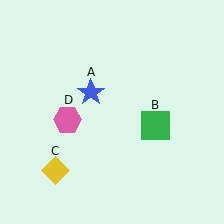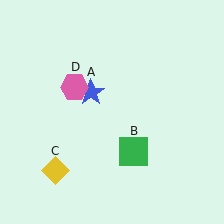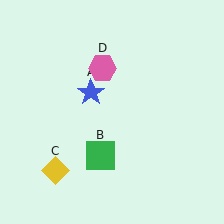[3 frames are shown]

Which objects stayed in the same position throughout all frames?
Blue star (object A) and yellow diamond (object C) remained stationary.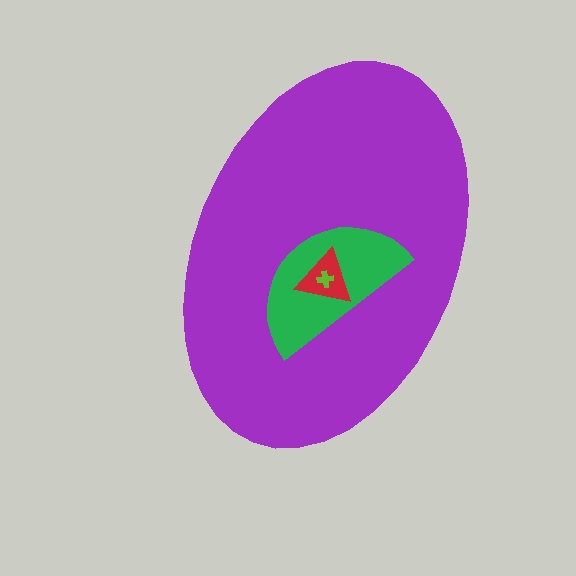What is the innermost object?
The lime cross.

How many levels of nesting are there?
4.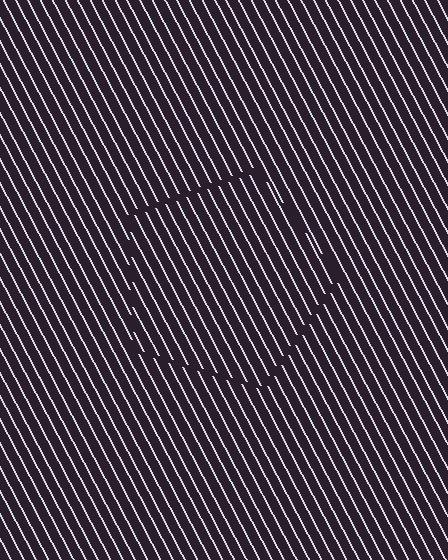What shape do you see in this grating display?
An illusory pentagon. The interior of the shape contains the same grating, shifted by half a period — the contour is defined by the phase discontinuity where line-ends from the inner and outer gratings abut.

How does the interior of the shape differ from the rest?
The interior of the shape contains the same grating, shifted by half a period — the contour is defined by the phase discontinuity where line-ends from the inner and outer gratings abut.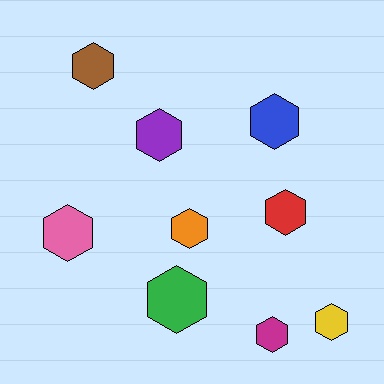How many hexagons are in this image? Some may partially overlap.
There are 9 hexagons.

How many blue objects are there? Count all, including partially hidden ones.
There is 1 blue object.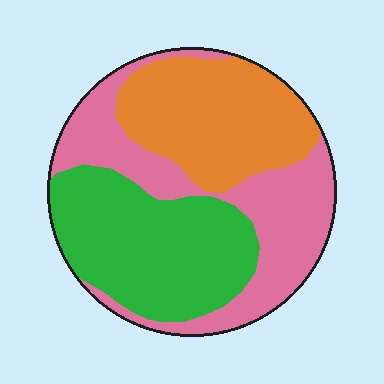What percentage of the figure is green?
Green takes up between a third and a half of the figure.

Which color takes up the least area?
Orange, at roughly 30%.